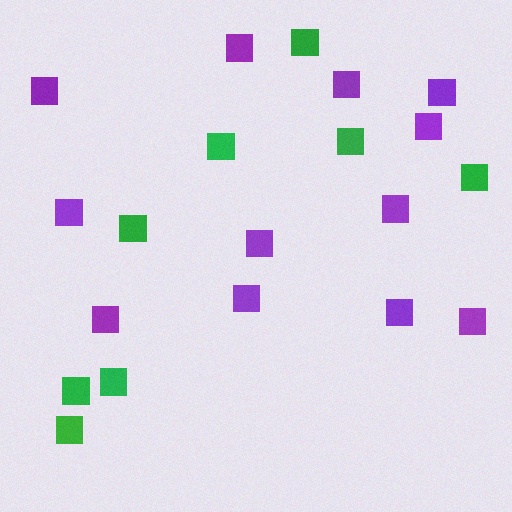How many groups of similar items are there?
There are 2 groups: one group of purple squares (12) and one group of green squares (8).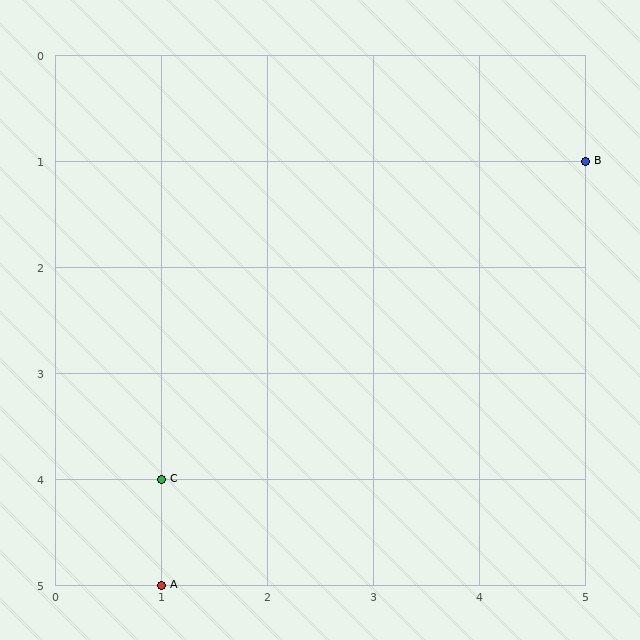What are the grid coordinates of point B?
Point B is at grid coordinates (5, 1).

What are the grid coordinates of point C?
Point C is at grid coordinates (1, 4).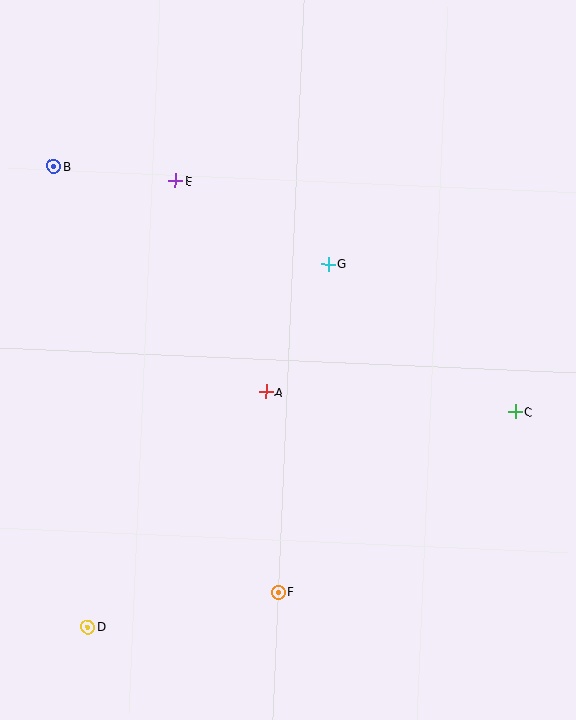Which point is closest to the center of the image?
Point A at (266, 392) is closest to the center.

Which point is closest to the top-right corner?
Point G is closest to the top-right corner.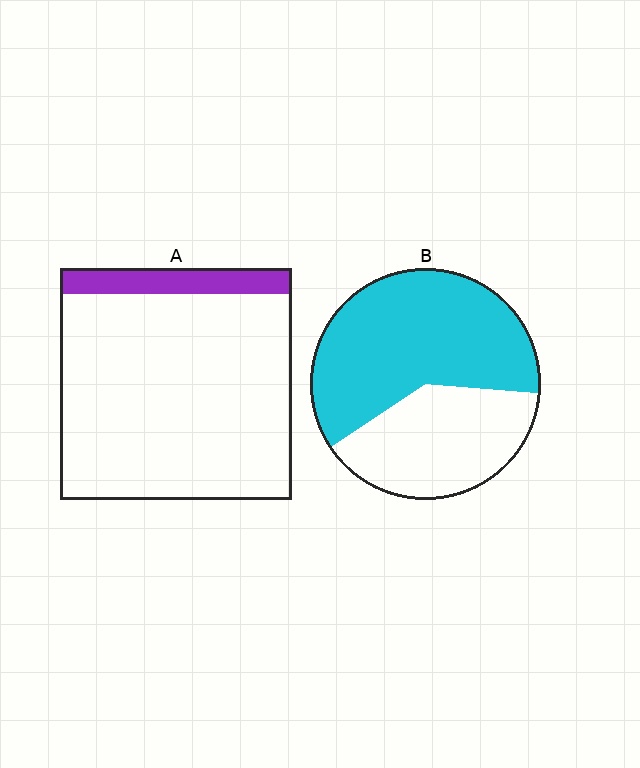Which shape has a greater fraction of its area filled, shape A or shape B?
Shape B.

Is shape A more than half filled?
No.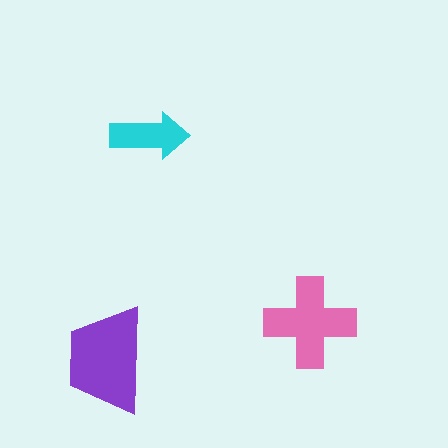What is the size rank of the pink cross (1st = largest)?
2nd.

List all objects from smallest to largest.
The cyan arrow, the pink cross, the purple trapezoid.